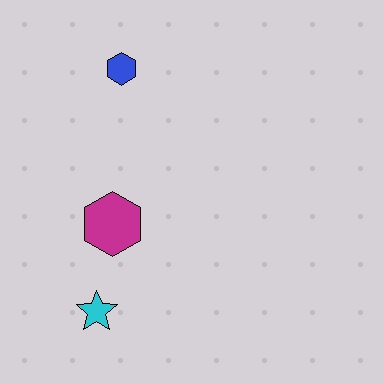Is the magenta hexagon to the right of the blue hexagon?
No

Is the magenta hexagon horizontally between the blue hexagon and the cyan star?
Yes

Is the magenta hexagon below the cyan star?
No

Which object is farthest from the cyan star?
The blue hexagon is farthest from the cyan star.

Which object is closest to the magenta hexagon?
The cyan star is closest to the magenta hexagon.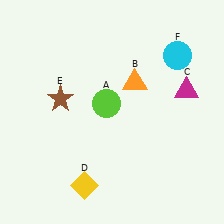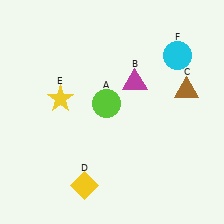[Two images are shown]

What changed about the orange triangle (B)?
In Image 1, B is orange. In Image 2, it changed to magenta.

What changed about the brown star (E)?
In Image 1, E is brown. In Image 2, it changed to yellow.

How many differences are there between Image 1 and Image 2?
There are 3 differences between the two images.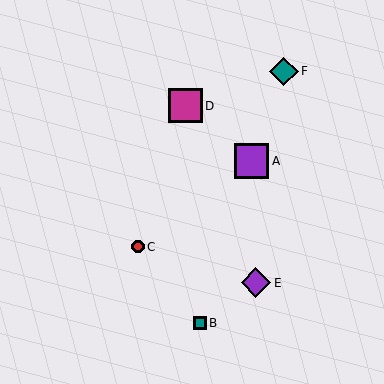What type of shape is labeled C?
Shape C is a red circle.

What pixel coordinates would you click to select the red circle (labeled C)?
Click at (138, 247) to select the red circle C.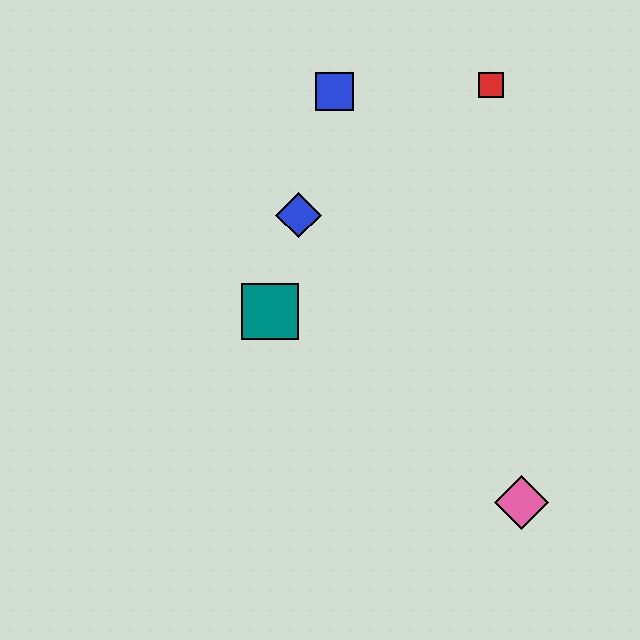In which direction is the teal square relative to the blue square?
The teal square is below the blue square.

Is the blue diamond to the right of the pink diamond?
No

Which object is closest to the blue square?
The blue diamond is closest to the blue square.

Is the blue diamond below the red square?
Yes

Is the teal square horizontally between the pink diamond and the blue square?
No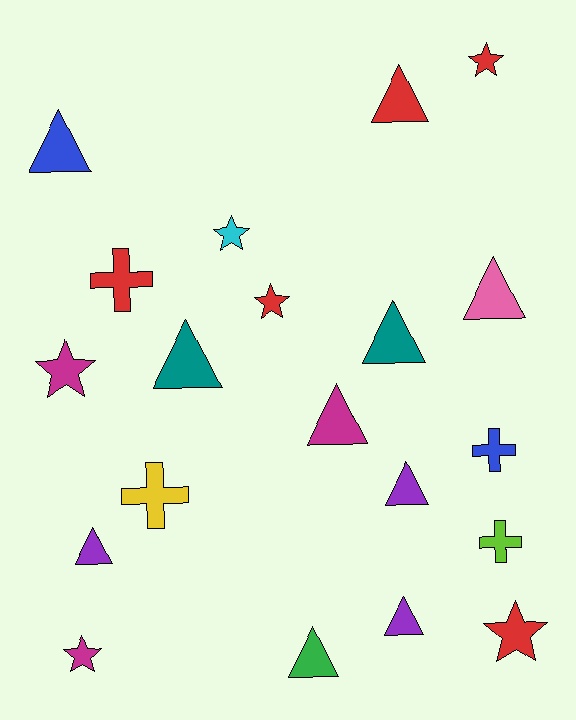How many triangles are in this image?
There are 10 triangles.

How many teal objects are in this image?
There are 2 teal objects.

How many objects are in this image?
There are 20 objects.